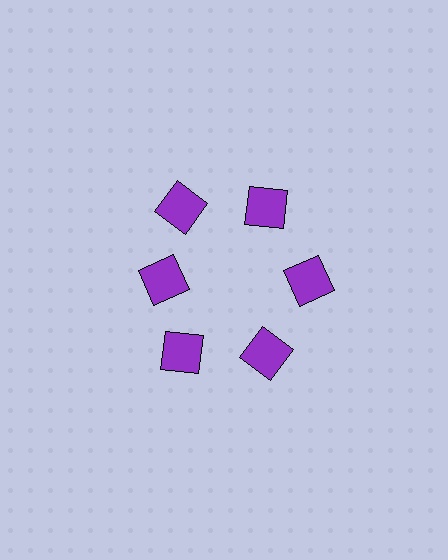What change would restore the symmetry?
The symmetry would be restored by moving it outward, back onto the ring so that all 6 squares sit at equal angles and equal distance from the center.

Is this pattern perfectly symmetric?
No. The 6 purple squares are arranged in a ring, but one element near the 9 o'clock position is pulled inward toward the center, breaking the 6-fold rotational symmetry.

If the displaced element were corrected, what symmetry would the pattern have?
It would have 6-fold rotational symmetry — the pattern would map onto itself every 60 degrees.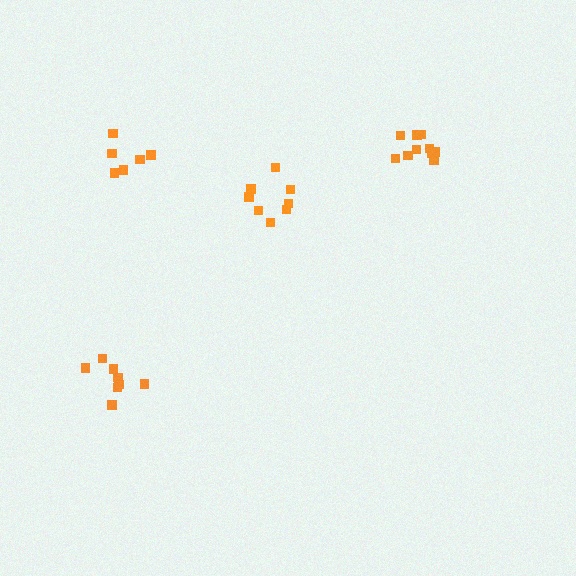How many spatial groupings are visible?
There are 4 spatial groupings.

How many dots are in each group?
Group 1: 6 dots, Group 2: 10 dots, Group 3: 8 dots, Group 4: 8 dots (32 total).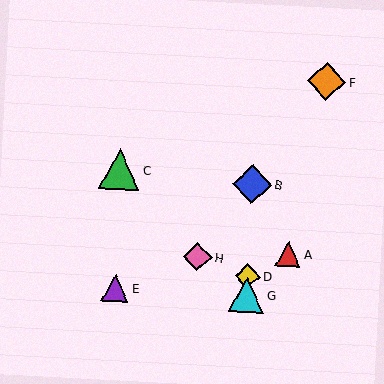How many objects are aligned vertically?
3 objects (B, D, G) are aligned vertically.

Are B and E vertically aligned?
No, B is at x≈252 and E is at x≈115.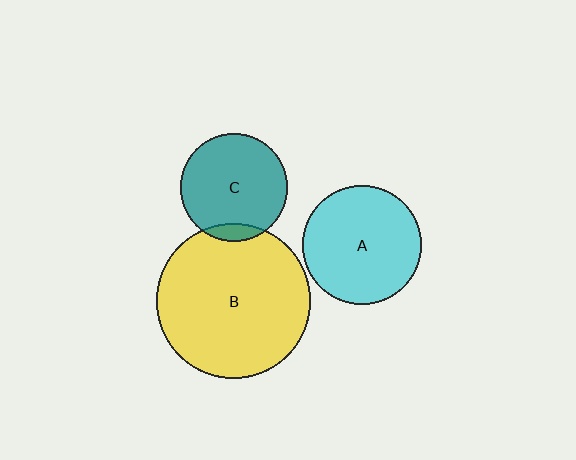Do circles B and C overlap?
Yes.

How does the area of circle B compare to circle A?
Approximately 1.7 times.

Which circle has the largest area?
Circle B (yellow).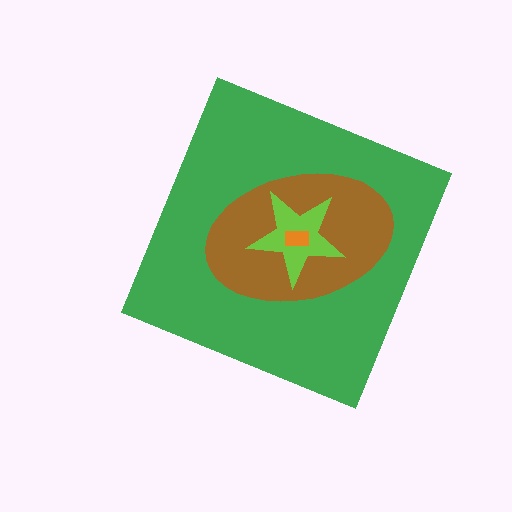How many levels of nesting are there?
4.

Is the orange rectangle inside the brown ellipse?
Yes.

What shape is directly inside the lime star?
The orange rectangle.